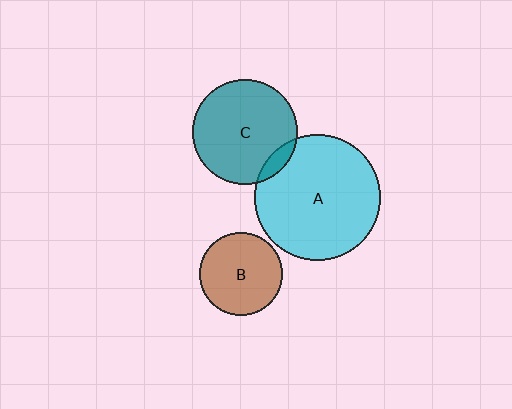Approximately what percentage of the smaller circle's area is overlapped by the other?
Approximately 10%.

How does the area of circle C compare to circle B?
Approximately 1.6 times.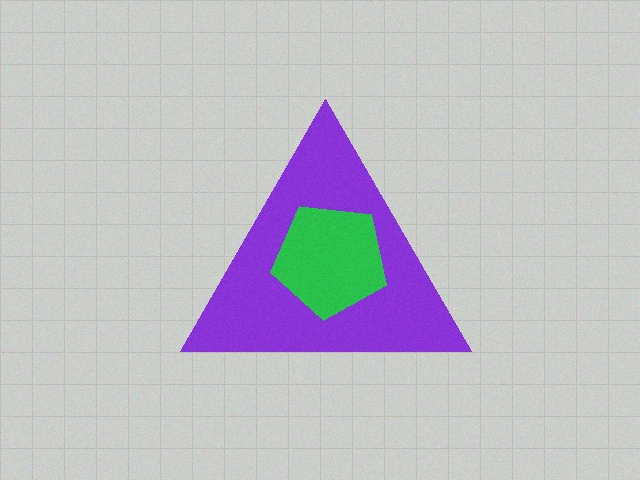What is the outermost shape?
The purple triangle.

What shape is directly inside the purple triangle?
The green pentagon.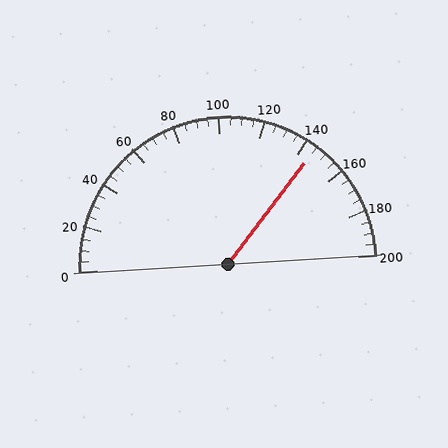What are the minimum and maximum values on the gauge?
The gauge ranges from 0 to 200.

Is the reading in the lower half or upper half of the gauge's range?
The reading is in the upper half of the range (0 to 200).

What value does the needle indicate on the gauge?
The needle indicates approximately 145.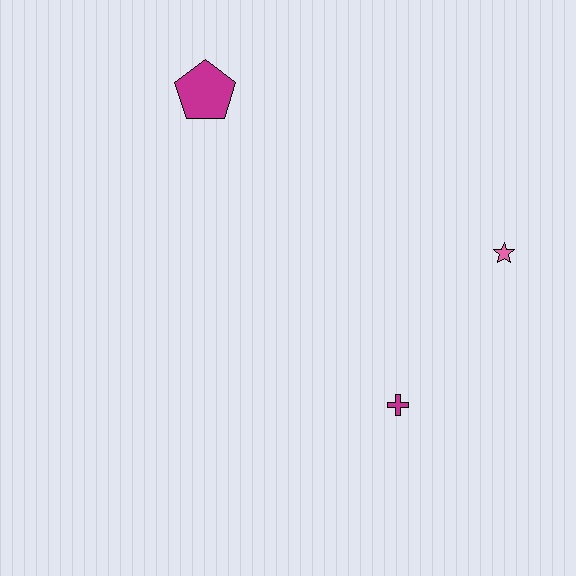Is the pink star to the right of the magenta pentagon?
Yes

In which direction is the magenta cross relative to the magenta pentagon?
The magenta cross is below the magenta pentagon.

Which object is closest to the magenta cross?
The pink star is closest to the magenta cross.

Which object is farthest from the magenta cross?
The magenta pentagon is farthest from the magenta cross.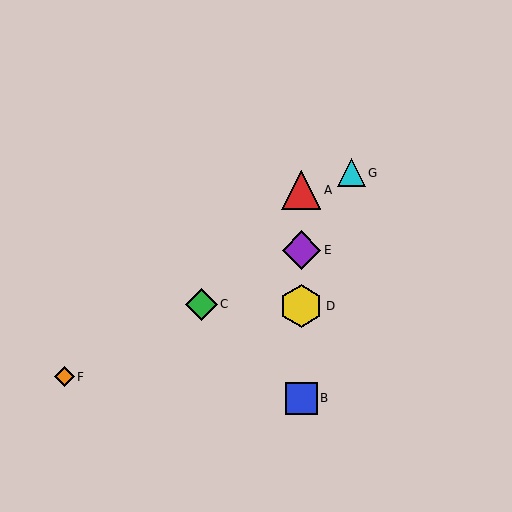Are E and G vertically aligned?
No, E is at x≈301 and G is at x≈352.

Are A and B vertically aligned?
Yes, both are at x≈301.